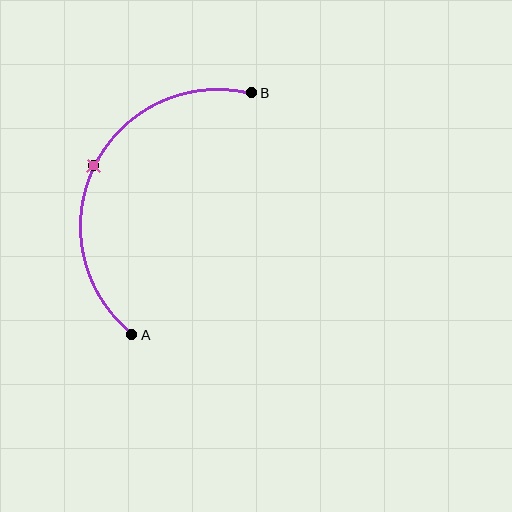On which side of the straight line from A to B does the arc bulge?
The arc bulges to the left of the straight line connecting A and B.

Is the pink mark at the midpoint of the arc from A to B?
Yes. The pink mark lies on the arc at equal arc-length from both A and B — it is the arc midpoint.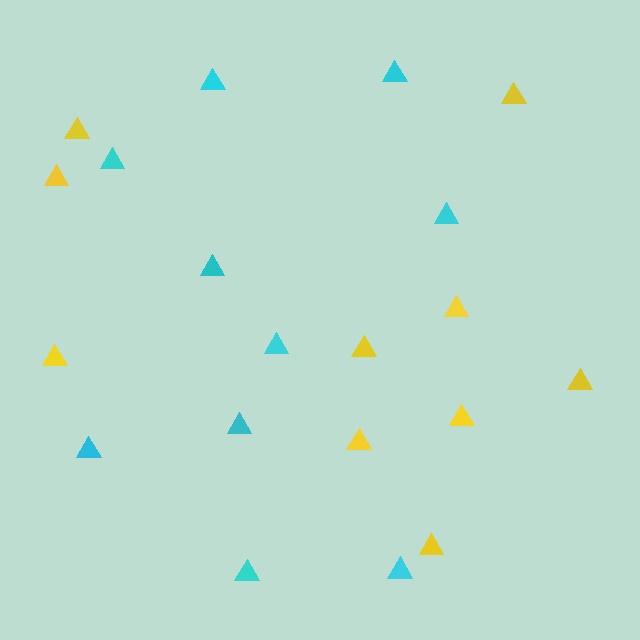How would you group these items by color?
There are 2 groups: one group of cyan triangles (10) and one group of yellow triangles (10).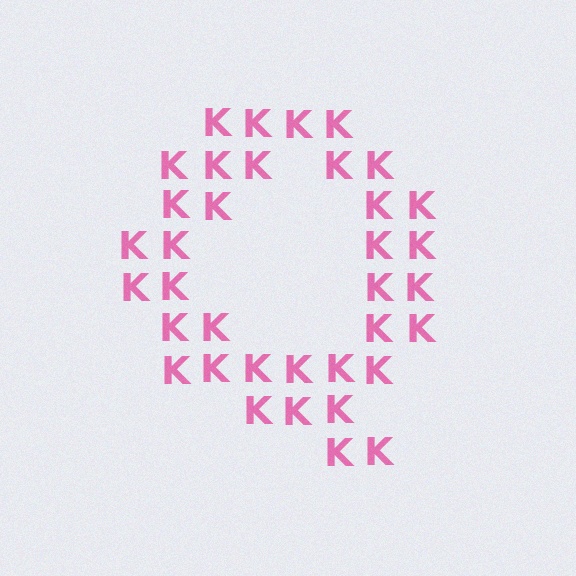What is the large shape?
The large shape is the letter Q.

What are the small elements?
The small elements are letter K's.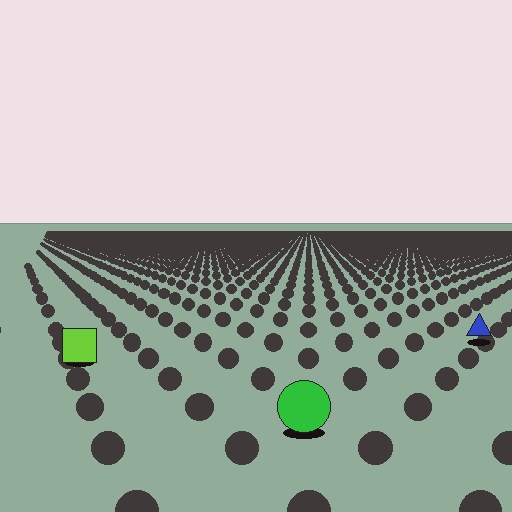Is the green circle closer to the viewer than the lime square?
Yes. The green circle is closer — you can tell from the texture gradient: the ground texture is coarser near it.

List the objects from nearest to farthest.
From nearest to farthest: the green circle, the lime square, the blue triangle.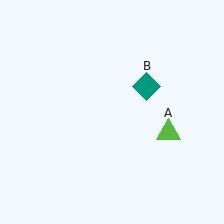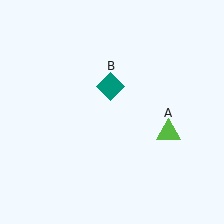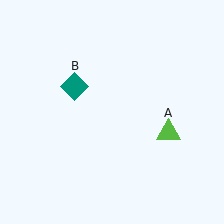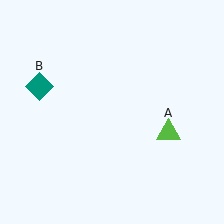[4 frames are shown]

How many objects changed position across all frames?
1 object changed position: teal diamond (object B).